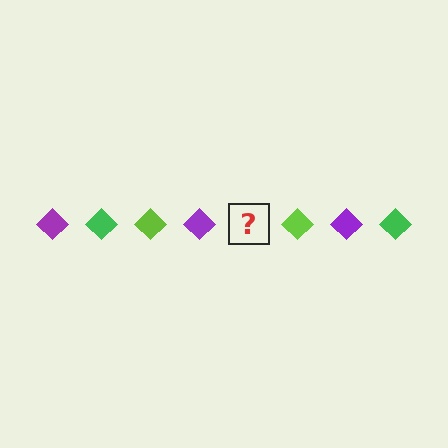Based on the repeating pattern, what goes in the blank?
The blank should be a green diamond.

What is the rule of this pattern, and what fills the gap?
The rule is that the pattern cycles through purple, green, lime diamonds. The gap should be filled with a green diamond.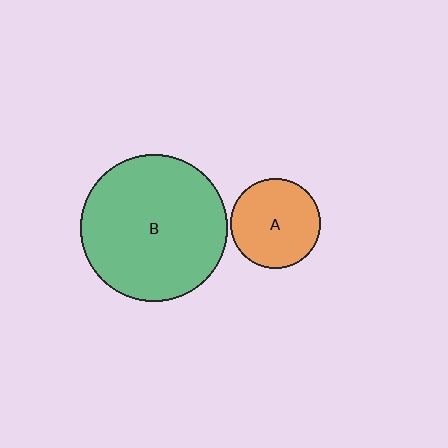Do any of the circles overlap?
No, none of the circles overlap.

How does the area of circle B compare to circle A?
Approximately 2.7 times.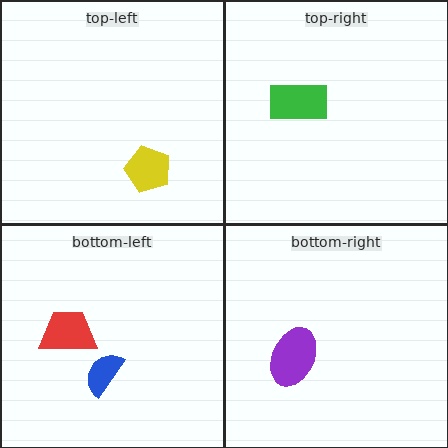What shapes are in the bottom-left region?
The red trapezoid, the blue semicircle.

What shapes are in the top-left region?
The yellow pentagon.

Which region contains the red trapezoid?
The bottom-left region.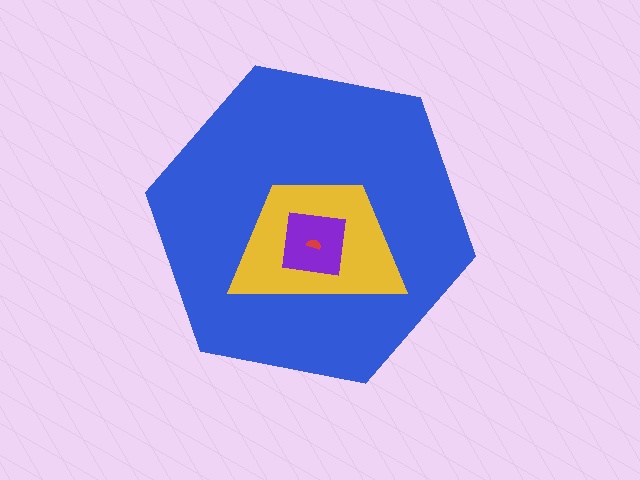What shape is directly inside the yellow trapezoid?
The purple square.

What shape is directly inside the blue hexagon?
The yellow trapezoid.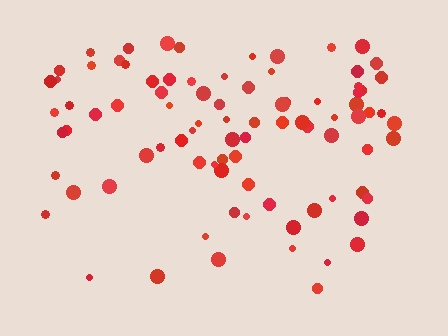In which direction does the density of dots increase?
From bottom to top, with the top side densest.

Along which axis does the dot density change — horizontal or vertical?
Vertical.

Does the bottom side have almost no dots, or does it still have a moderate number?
Still a moderate number, just noticeably fewer than the top.